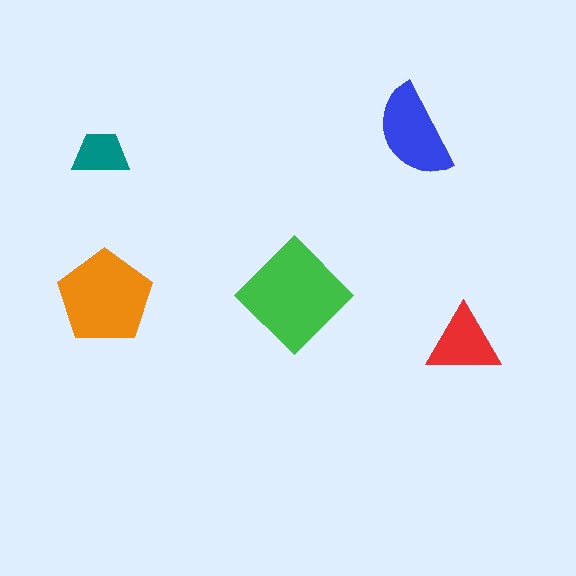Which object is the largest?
The green diamond.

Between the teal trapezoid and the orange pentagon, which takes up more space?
The orange pentagon.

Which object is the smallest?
The teal trapezoid.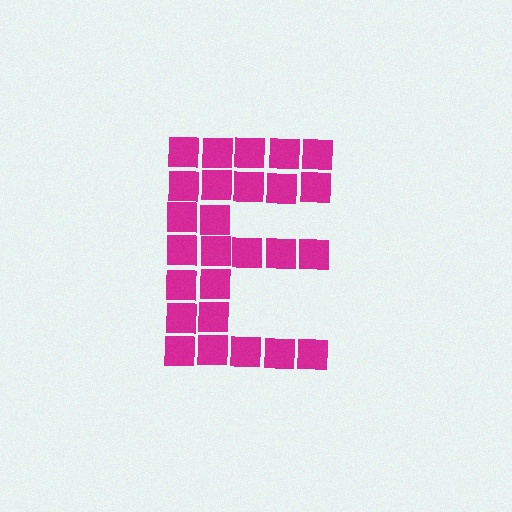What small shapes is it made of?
It is made of small squares.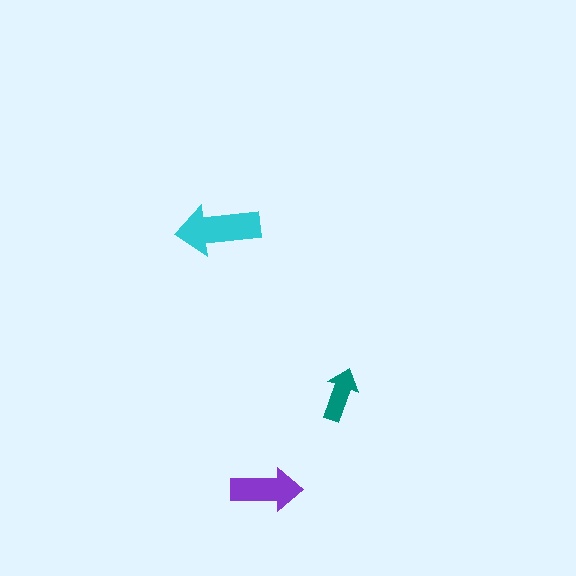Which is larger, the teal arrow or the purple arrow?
The purple one.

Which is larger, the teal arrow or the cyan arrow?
The cyan one.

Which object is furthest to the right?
The teal arrow is rightmost.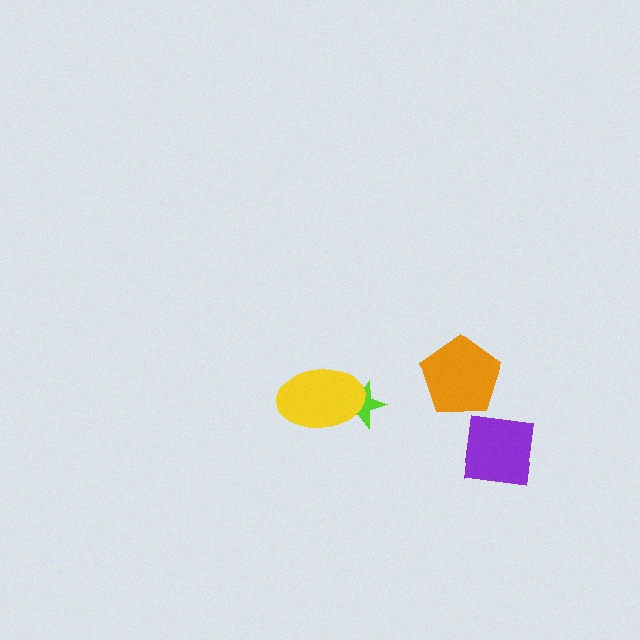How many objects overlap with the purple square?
0 objects overlap with the purple square.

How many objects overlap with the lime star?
1 object overlaps with the lime star.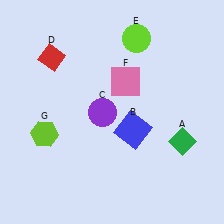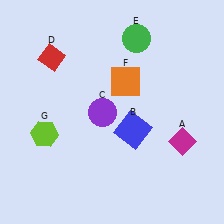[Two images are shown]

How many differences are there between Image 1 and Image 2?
There are 3 differences between the two images.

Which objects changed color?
A changed from green to magenta. E changed from lime to green. F changed from pink to orange.